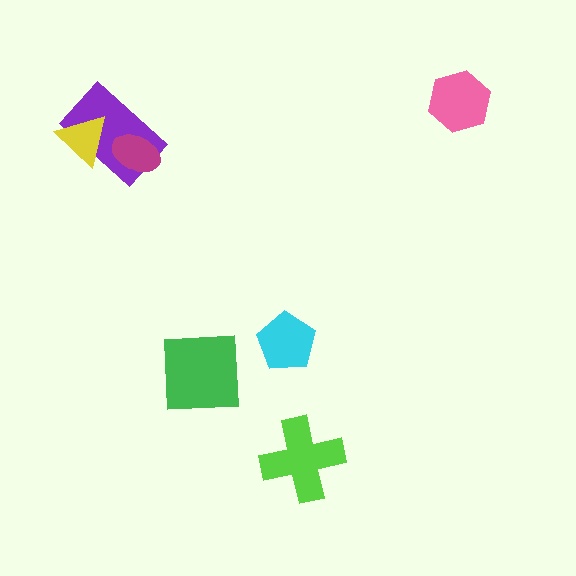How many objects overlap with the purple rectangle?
2 objects overlap with the purple rectangle.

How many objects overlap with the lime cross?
0 objects overlap with the lime cross.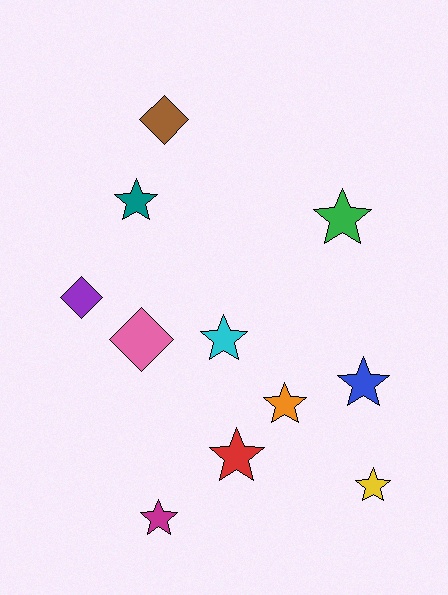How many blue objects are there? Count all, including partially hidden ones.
There is 1 blue object.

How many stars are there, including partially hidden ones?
There are 8 stars.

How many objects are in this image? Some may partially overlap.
There are 11 objects.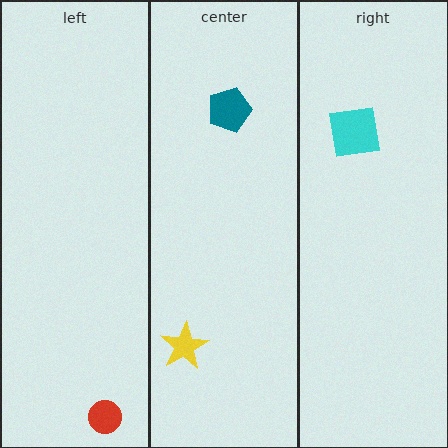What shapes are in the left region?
The red circle.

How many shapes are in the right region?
1.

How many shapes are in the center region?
2.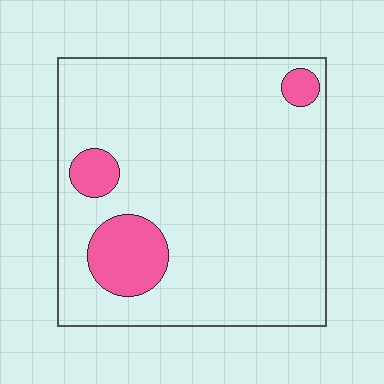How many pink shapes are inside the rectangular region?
3.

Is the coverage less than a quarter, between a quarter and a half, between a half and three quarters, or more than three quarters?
Less than a quarter.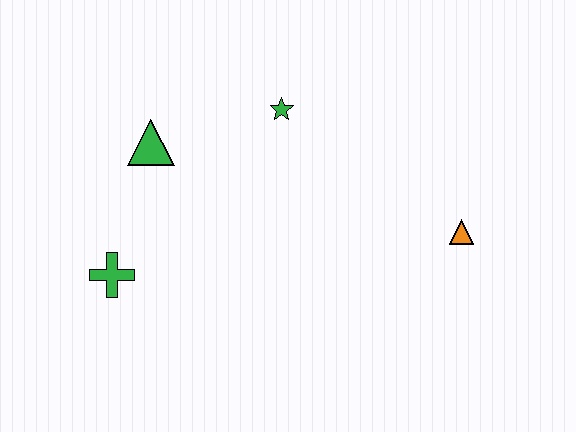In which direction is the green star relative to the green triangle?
The green star is to the right of the green triangle.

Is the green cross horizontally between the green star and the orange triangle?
No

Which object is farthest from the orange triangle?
The green cross is farthest from the orange triangle.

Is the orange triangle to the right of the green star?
Yes